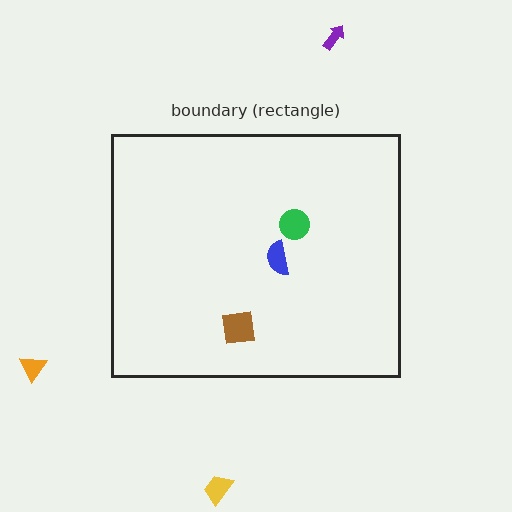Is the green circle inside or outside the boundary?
Inside.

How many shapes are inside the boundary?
3 inside, 3 outside.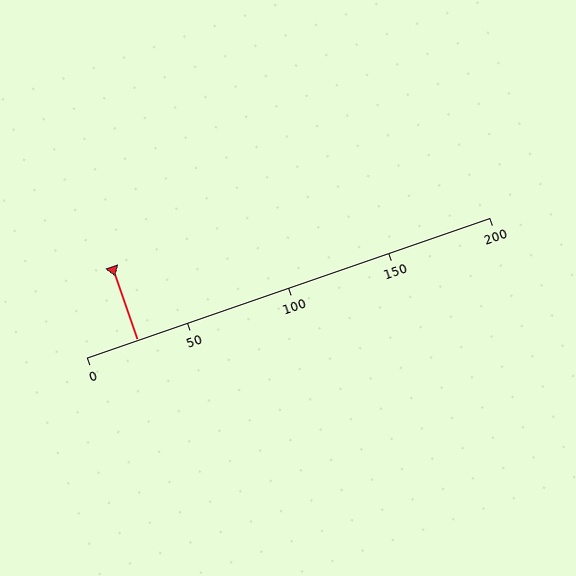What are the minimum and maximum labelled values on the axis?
The axis runs from 0 to 200.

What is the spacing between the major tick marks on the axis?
The major ticks are spaced 50 apart.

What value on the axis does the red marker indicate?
The marker indicates approximately 25.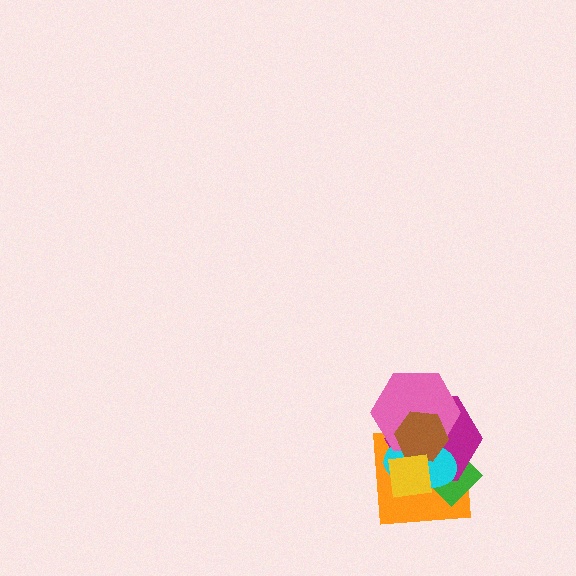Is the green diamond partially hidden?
Yes, it is partially covered by another shape.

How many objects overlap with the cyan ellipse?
6 objects overlap with the cyan ellipse.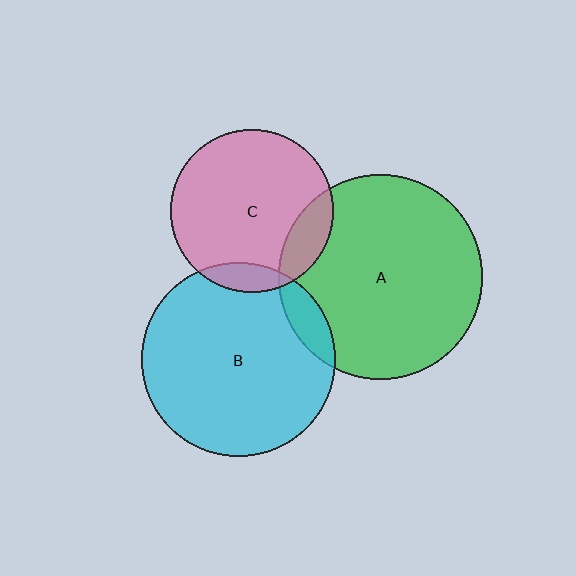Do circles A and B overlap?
Yes.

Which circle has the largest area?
Circle A (green).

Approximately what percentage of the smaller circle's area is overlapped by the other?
Approximately 10%.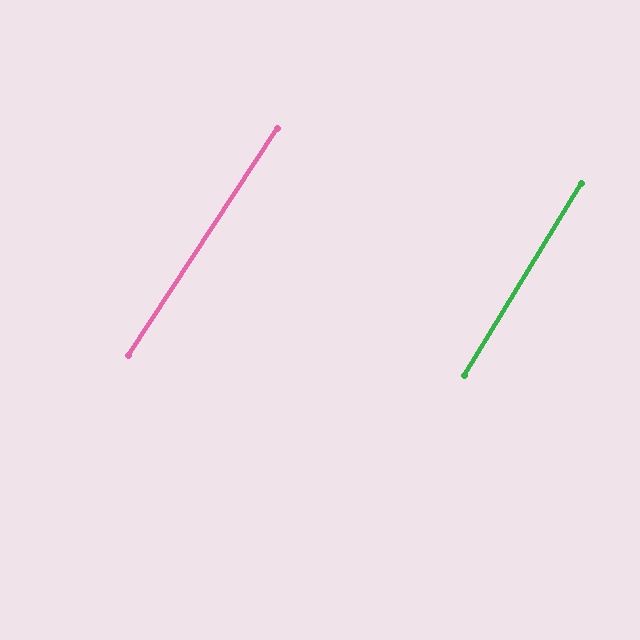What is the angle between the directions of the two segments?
Approximately 2 degrees.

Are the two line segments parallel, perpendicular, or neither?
Parallel — their directions differ by only 1.9°.